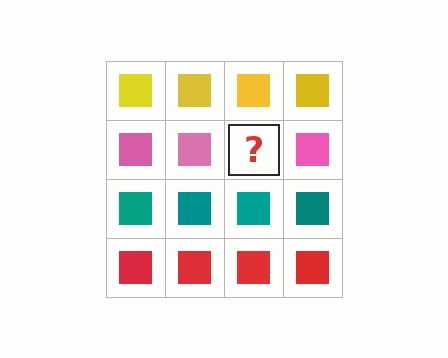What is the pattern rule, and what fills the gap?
The rule is that each row has a consistent color. The gap should be filled with a pink square.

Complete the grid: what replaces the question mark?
The question mark should be replaced with a pink square.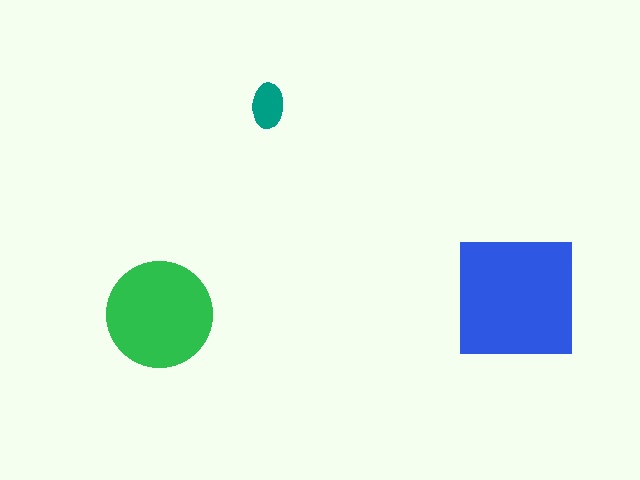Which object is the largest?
The blue square.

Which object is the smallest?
The teal ellipse.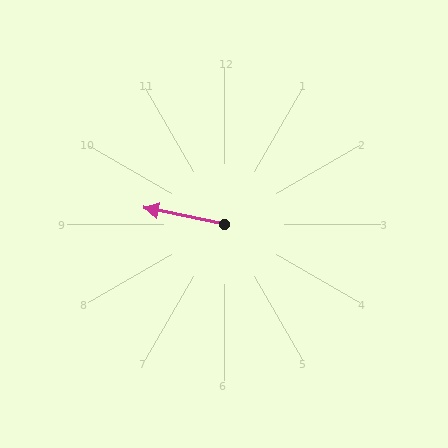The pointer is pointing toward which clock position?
Roughly 9 o'clock.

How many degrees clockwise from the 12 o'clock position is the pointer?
Approximately 281 degrees.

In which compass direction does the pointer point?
West.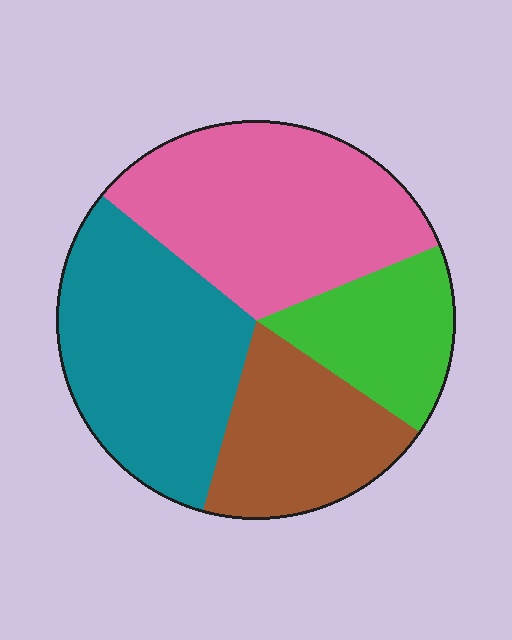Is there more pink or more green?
Pink.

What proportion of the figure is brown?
Brown takes up about one fifth (1/5) of the figure.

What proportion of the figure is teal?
Teal covers roughly 30% of the figure.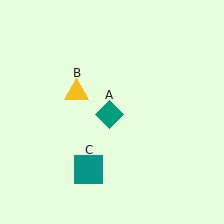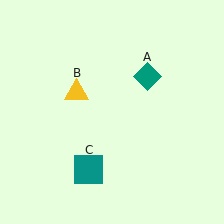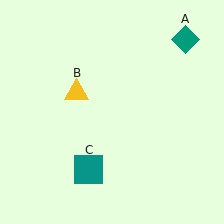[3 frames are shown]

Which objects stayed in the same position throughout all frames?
Yellow triangle (object B) and teal square (object C) remained stationary.